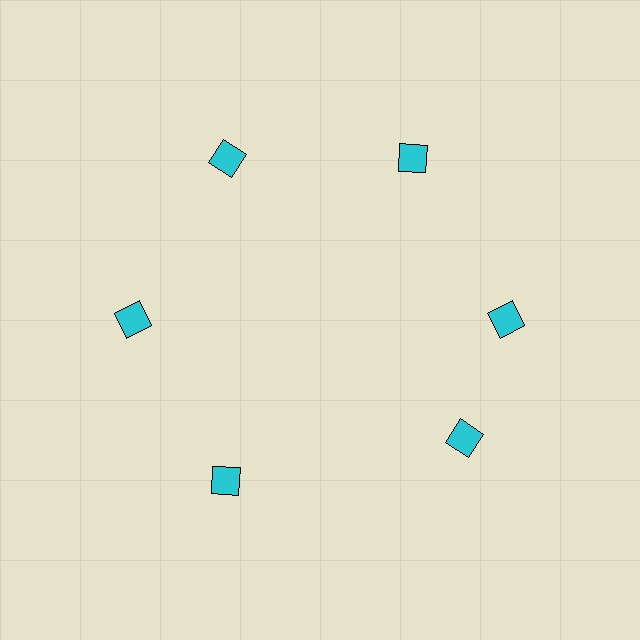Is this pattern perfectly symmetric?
No. The 6 cyan diamonds are arranged in a ring, but one element near the 5 o'clock position is rotated out of alignment along the ring, breaking the 6-fold rotational symmetry.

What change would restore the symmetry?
The symmetry would be restored by rotating it back into even spacing with its neighbors so that all 6 diamonds sit at equal angles and equal distance from the center.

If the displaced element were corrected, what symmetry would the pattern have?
It would have 6-fold rotational symmetry — the pattern would map onto itself every 60 degrees.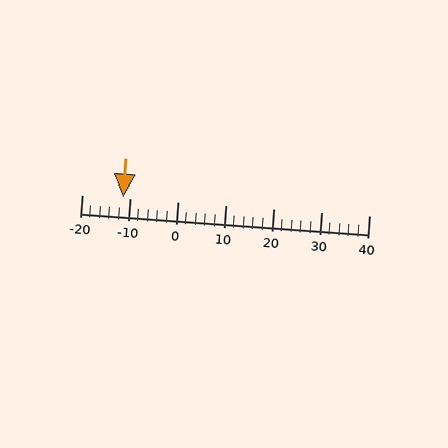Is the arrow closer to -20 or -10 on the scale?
The arrow is closer to -10.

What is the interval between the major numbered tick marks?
The major tick marks are spaced 10 units apart.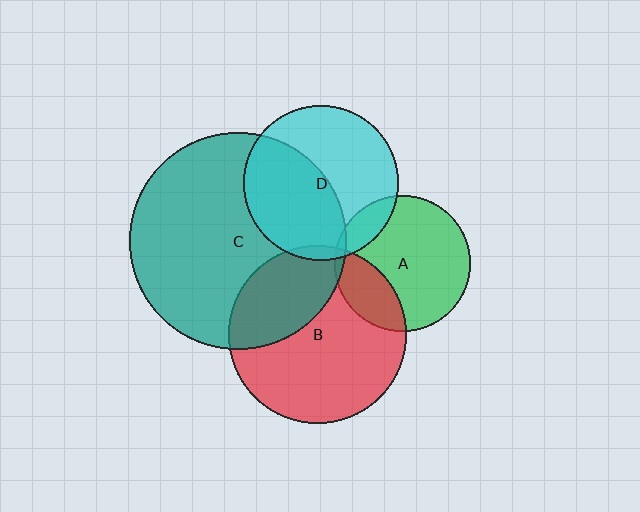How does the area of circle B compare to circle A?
Approximately 1.7 times.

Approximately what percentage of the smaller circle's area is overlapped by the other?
Approximately 25%.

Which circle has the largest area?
Circle C (teal).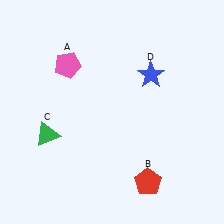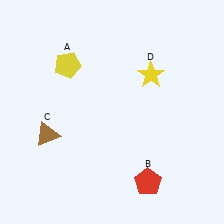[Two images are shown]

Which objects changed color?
A changed from pink to yellow. C changed from green to brown. D changed from blue to yellow.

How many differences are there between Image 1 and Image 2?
There are 3 differences between the two images.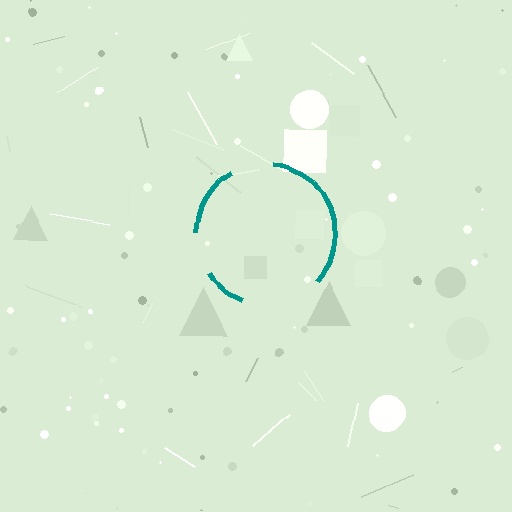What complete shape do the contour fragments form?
The contour fragments form a circle.